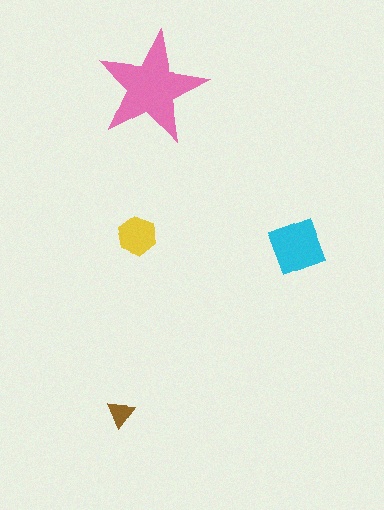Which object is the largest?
The pink star.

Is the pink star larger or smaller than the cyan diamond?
Larger.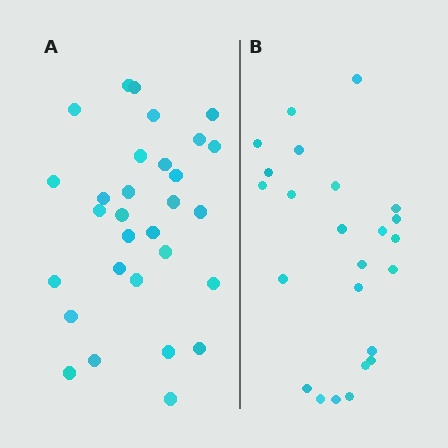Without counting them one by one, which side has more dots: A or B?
Region A (the left region) has more dots.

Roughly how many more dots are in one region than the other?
Region A has about 6 more dots than region B.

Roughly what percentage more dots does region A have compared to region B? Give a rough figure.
About 25% more.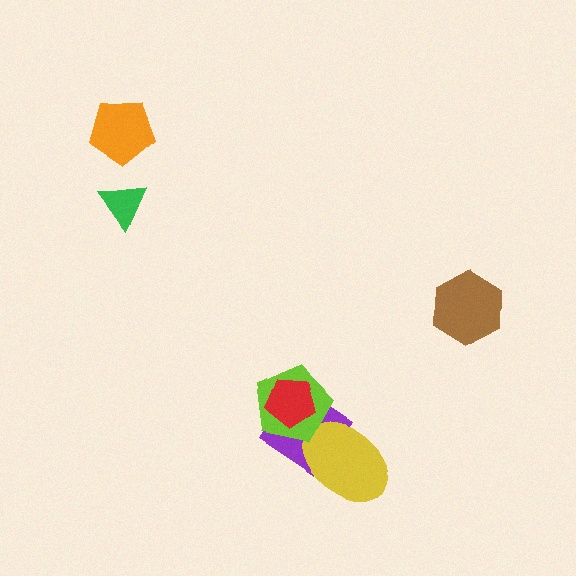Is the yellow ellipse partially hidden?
Yes, it is partially covered by another shape.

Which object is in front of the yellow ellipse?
The lime pentagon is in front of the yellow ellipse.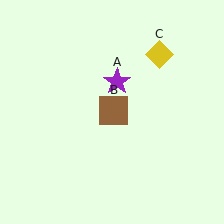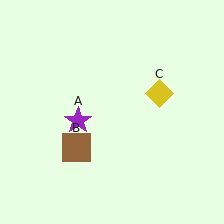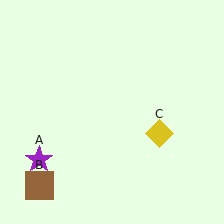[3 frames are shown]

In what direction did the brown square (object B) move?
The brown square (object B) moved down and to the left.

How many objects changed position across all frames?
3 objects changed position: purple star (object A), brown square (object B), yellow diamond (object C).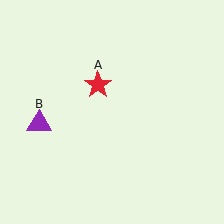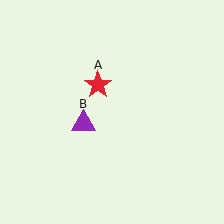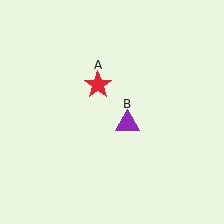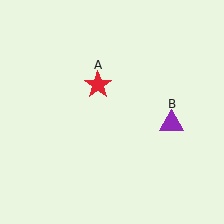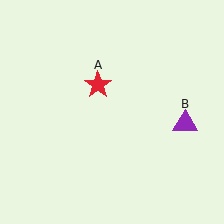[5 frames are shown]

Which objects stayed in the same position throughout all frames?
Red star (object A) remained stationary.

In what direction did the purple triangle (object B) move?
The purple triangle (object B) moved right.